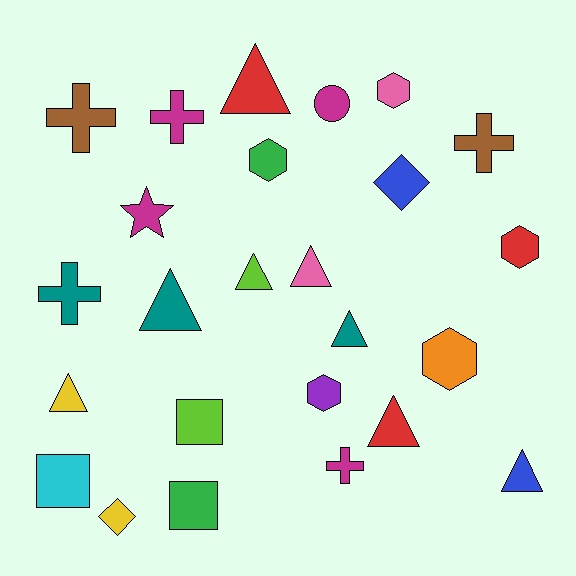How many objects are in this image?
There are 25 objects.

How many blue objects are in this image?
There are 2 blue objects.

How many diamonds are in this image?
There are 2 diamonds.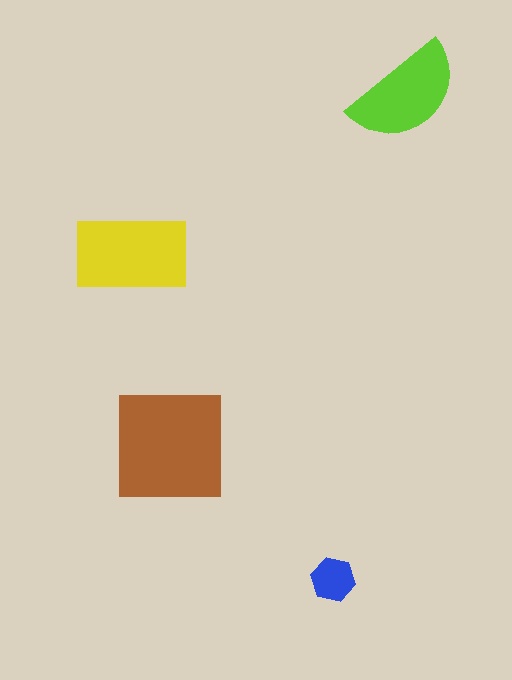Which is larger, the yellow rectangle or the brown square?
The brown square.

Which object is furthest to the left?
The yellow rectangle is leftmost.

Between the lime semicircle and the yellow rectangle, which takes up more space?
The yellow rectangle.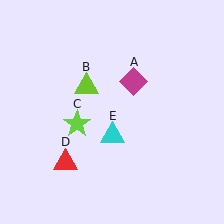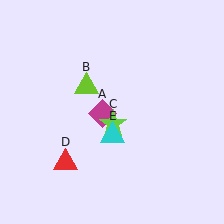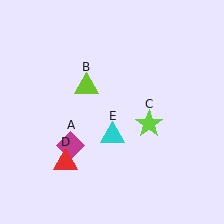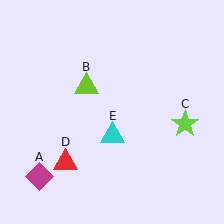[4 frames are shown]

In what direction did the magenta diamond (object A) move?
The magenta diamond (object A) moved down and to the left.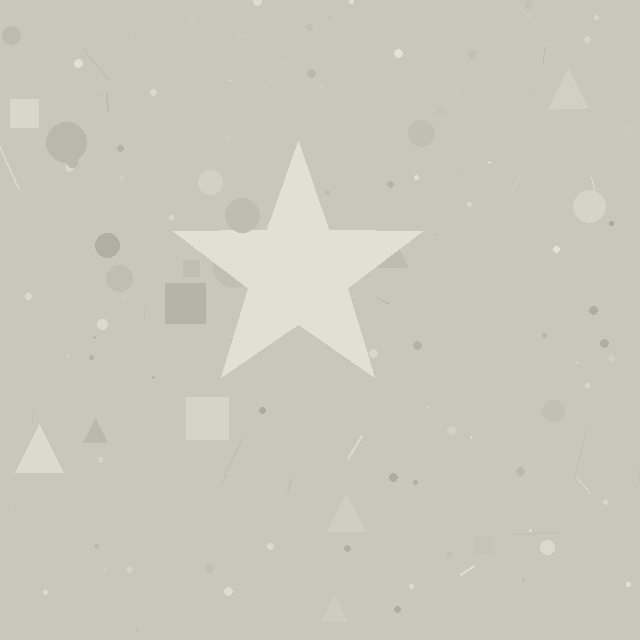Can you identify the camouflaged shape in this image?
The camouflaged shape is a star.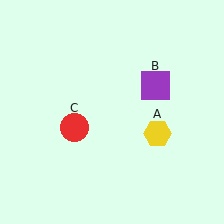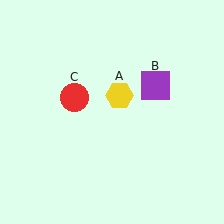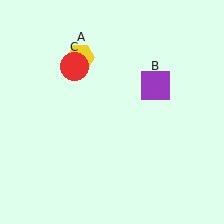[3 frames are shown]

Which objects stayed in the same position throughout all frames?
Purple square (object B) remained stationary.